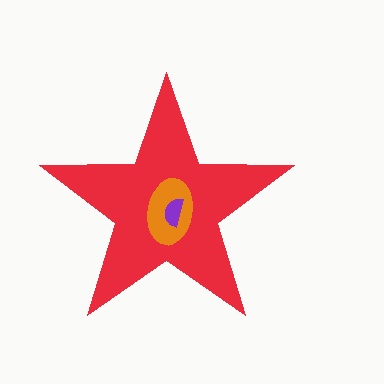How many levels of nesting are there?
3.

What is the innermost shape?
The purple semicircle.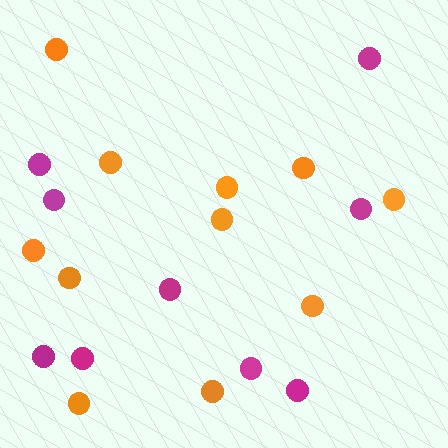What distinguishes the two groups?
There are 2 groups: one group of orange circles (11) and one group of magenta circles (9).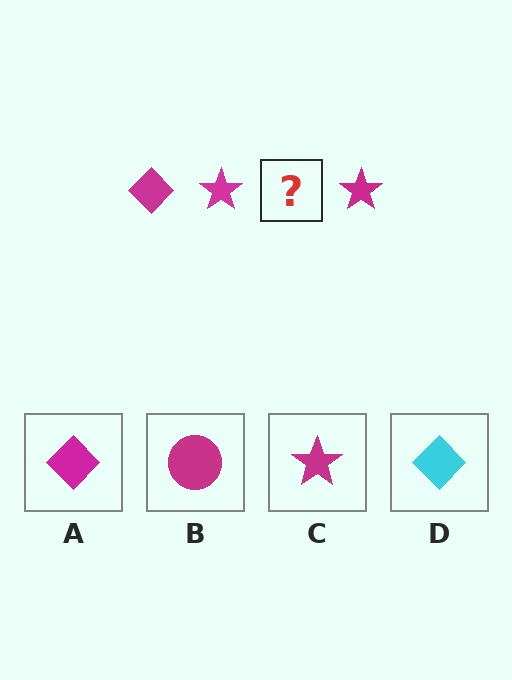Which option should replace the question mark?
Option A.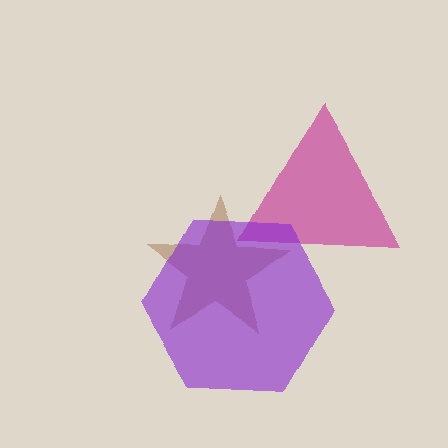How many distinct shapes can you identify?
There are 3 distinct shapes: a magenta triangle, a brown star, a purple hexagon.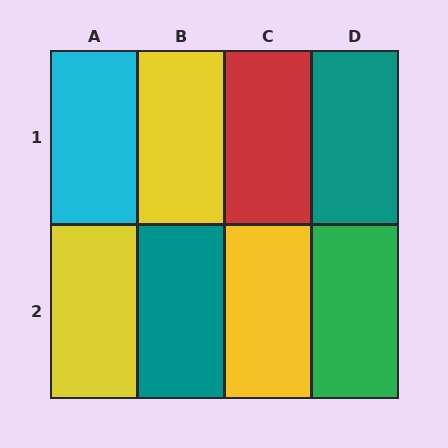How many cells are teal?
2 cells are teal.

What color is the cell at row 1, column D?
Teal.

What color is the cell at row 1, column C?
Red.